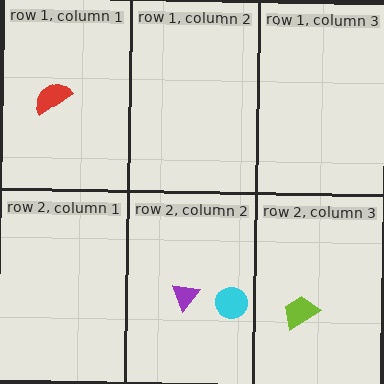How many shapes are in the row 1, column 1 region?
1.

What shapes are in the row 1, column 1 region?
The red semicircle.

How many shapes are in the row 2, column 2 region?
2.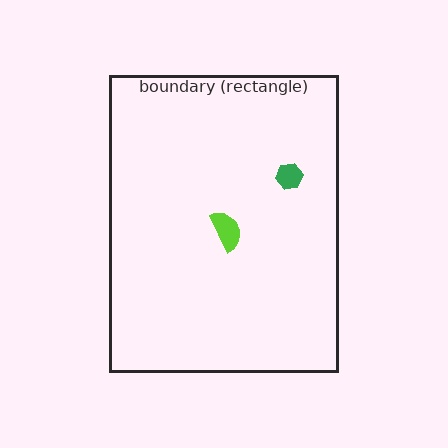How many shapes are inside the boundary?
2 inside, 0 outside.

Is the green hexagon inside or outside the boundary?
Inside.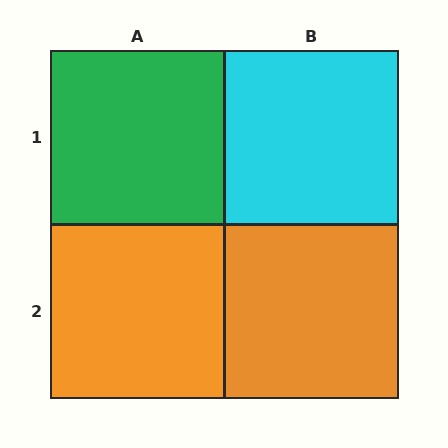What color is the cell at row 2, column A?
Orange.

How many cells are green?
1 cell is green.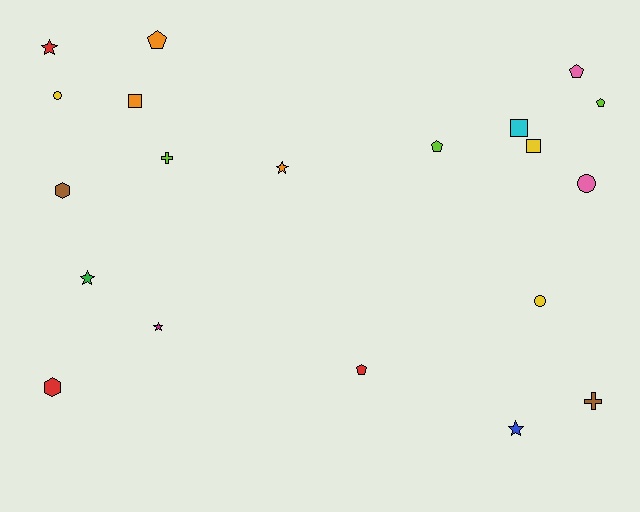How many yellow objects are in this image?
There are 3 yellow objects.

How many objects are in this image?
There are 20 objects.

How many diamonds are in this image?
There are no diamonds.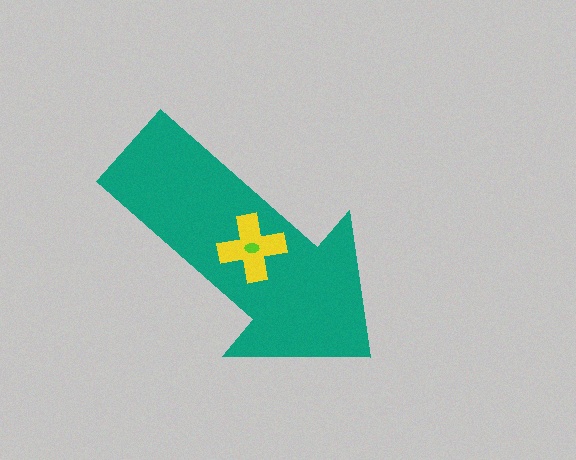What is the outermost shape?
The teal arrow.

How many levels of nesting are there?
3.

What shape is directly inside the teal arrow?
The yellow cross.